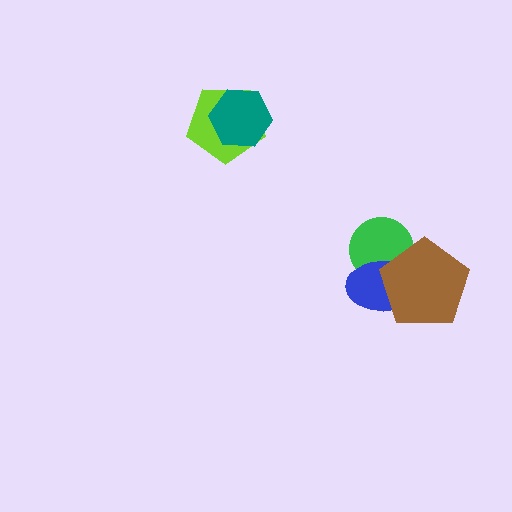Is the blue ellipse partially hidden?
Yes, it is partially covered by another shape.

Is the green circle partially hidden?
Yes, it is partially covered by another shape.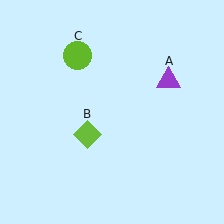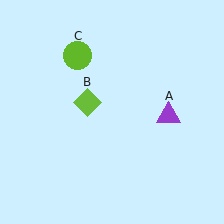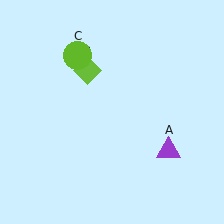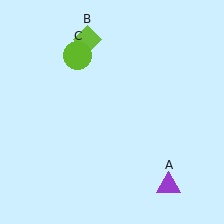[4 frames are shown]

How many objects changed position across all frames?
2 objects changed position: purple triangle (object A), lime diamond (object B).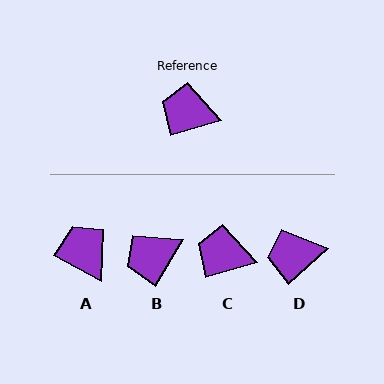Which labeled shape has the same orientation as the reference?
C.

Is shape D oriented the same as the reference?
No, it is off by about 25 degrees.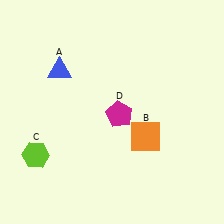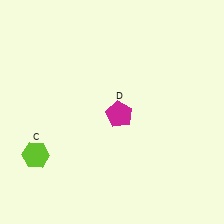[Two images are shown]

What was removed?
The orange square (B), the blue triangle (A) were removed in Image 2.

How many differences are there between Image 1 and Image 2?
There are 2 differences between the two images.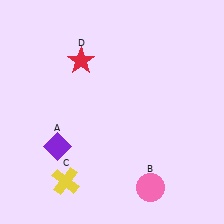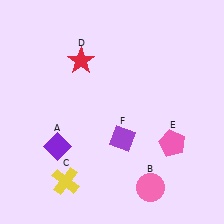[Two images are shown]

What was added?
A pink pentagon (E), a purple diamond (F) were added in Image 2.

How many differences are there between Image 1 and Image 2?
There are 2 differences between the two images.